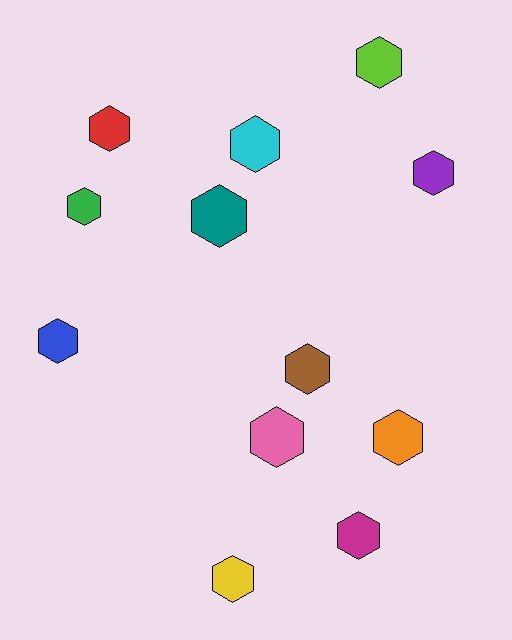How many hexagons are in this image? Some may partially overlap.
There are 12 hexagons.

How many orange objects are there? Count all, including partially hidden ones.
There is 1 orange object.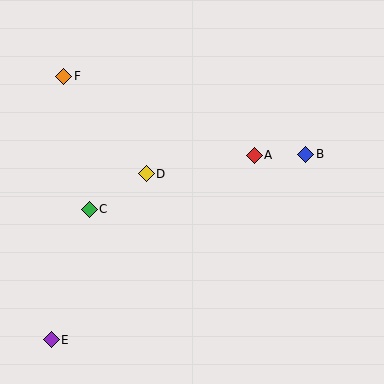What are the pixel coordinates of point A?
Point A is at (254, 155).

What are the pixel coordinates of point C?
Point C is at (89, 209).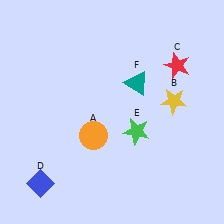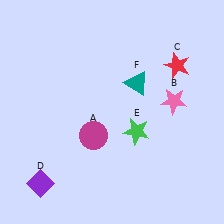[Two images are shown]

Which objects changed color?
A changed from orange to magenta. B changed from yellow to pink. D changed from blue to purple.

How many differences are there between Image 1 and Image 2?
There are 3 differences between the two images.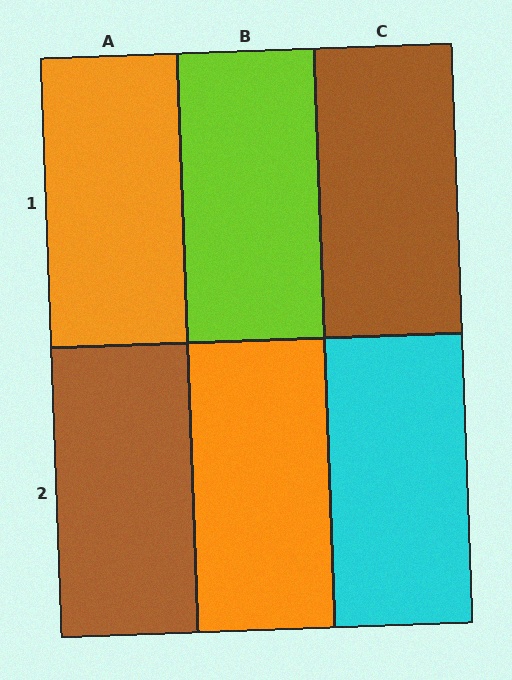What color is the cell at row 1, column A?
Orange.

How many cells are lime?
1 cell is lime.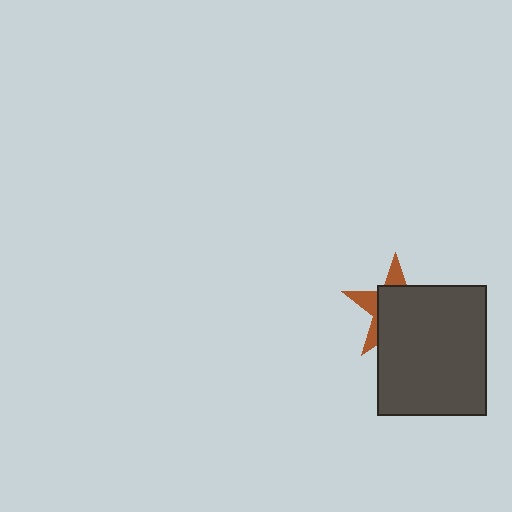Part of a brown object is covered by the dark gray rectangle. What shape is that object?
It is a star.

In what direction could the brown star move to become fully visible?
The brown star could move toward the upper-left. That would shift it out from behind the dark gray rectangle entirely.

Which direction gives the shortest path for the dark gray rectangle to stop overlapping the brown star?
Moving toward the lower-right gives the shortest separation.